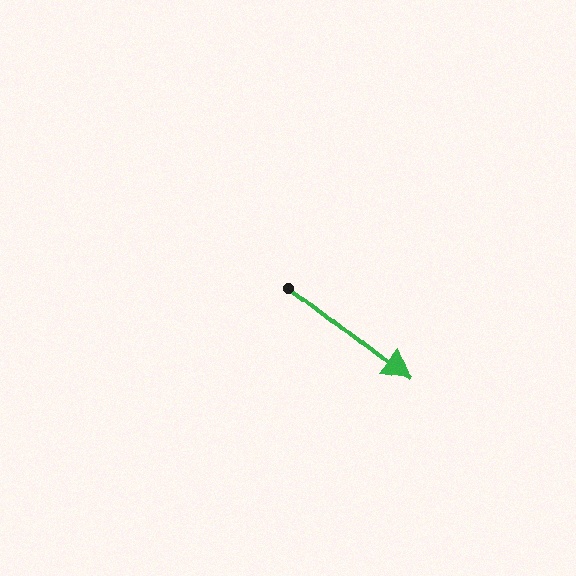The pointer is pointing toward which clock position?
Roughly 4 o'clock.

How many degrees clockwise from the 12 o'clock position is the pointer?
Approximately 128 degrees.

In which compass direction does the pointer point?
Southeast.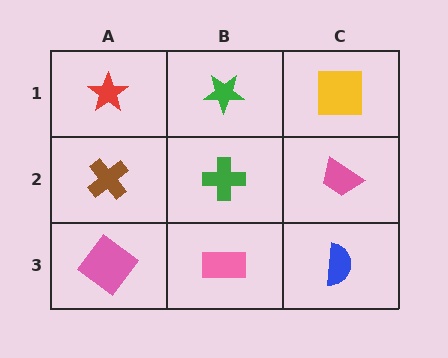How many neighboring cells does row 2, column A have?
3.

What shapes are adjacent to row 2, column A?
A red star (row 1, column A), a pink diamond (row 3, column A), a green cross (row 2, column B).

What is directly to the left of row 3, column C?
A pink rectangle.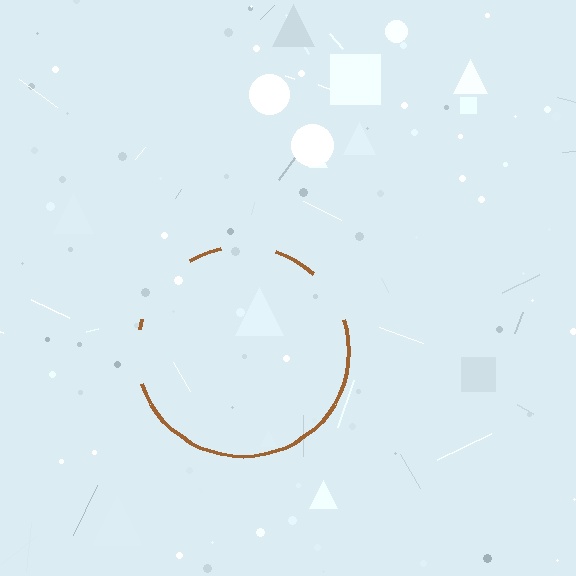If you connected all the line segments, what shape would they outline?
They would outline a circle.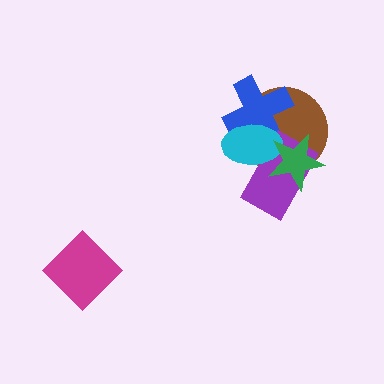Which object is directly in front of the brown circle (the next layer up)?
The blue cross is directly in front of the brown circle.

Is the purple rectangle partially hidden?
Yes, it is partially covered by another shape.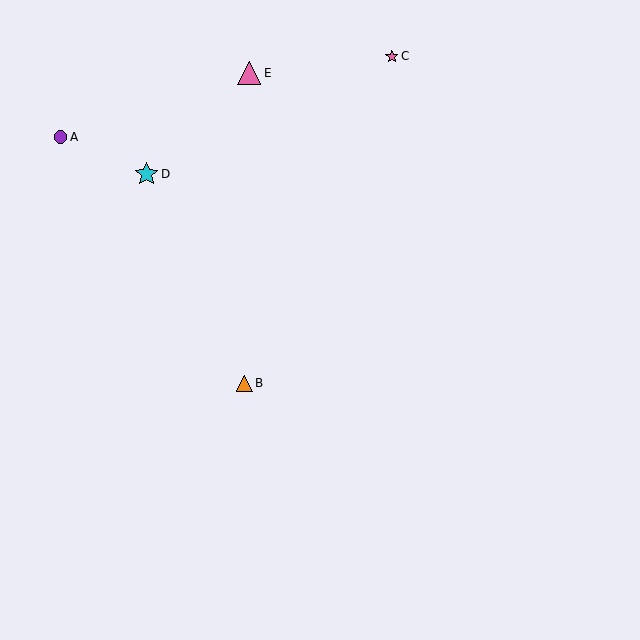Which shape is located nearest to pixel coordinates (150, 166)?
The cyan star (labeled D) at (147, 174) is nearest to that location.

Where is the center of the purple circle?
The center of the purple circle is at (61, 137).